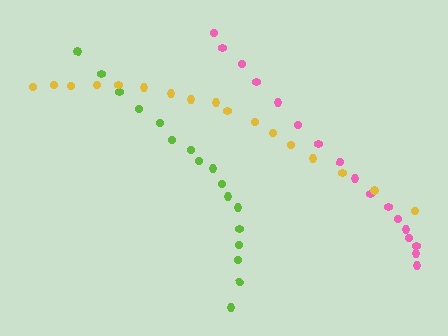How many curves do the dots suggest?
There are 3 distinct paths.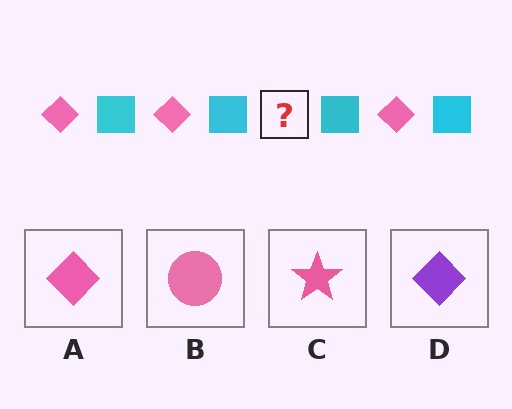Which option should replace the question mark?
Option A.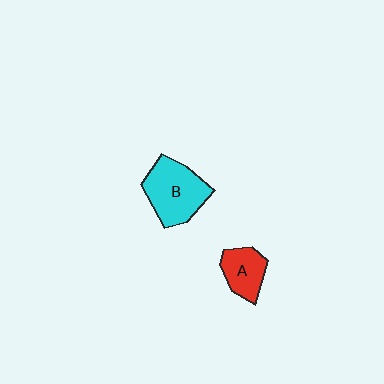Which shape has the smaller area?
Shape A (red).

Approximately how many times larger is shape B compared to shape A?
Approximately 1.7 times.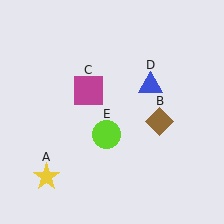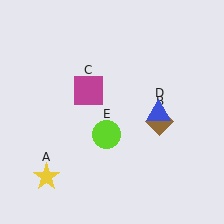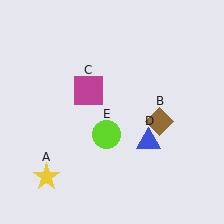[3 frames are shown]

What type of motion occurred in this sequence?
The blue triangle (object D) rotated clockwise around the center of the scene.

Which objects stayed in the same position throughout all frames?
Yellow star (object A) and brown diamond (object B) and magenta square (object C) and lime circle (object E) remained stationary.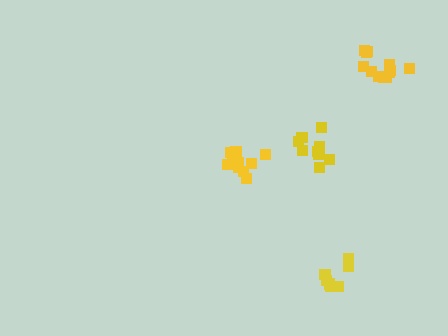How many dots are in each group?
Group 1: 9 dots, Group 2: 7 dots, Group 3: 10 dots, Group 4: 12 dots (38 total).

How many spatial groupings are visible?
There are 4 spatial groupings.